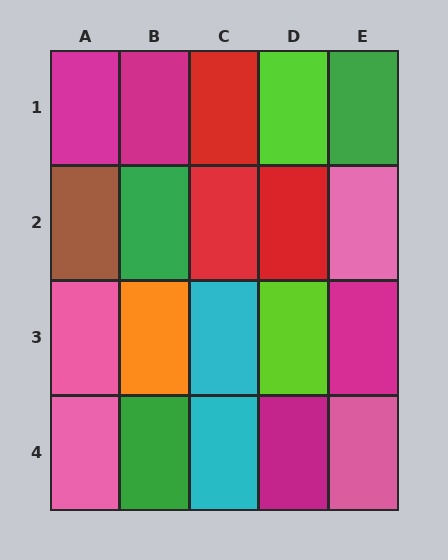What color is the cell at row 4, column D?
Magenta.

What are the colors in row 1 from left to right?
Magenta, magenta, red, lime, green.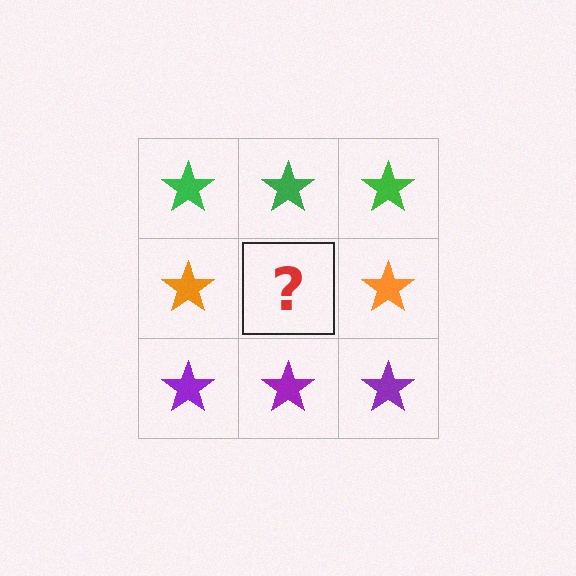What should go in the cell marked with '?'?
The missing cell should contain an orange star.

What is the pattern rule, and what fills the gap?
The rule is that each row has a consistent color. The gap should be filled with an orange star.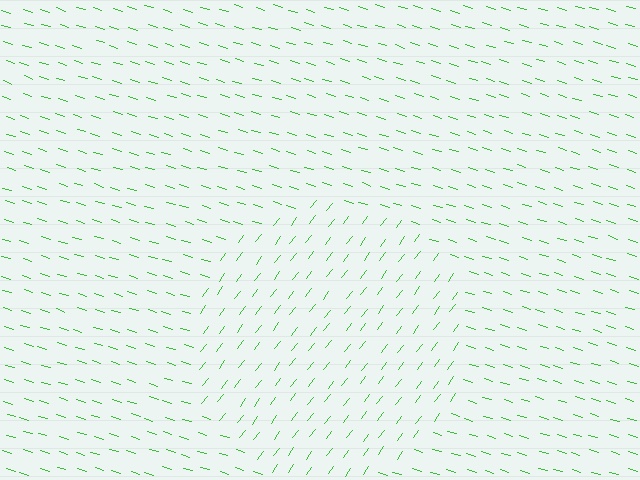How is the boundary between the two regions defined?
The boundary is defined purely by a change in line orientation (approximately 70 degrees difference). All lines are the same color and thickness.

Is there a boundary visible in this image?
Yes, there is a texture boundary formed by a change in line orientation.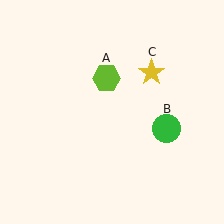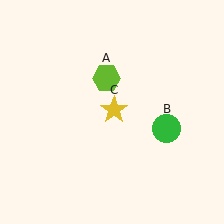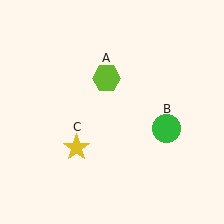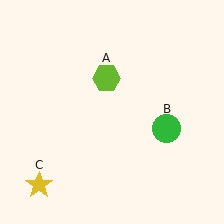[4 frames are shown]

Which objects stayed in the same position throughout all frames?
Lime hexagon (object A) and green circle (object B) remained stationary.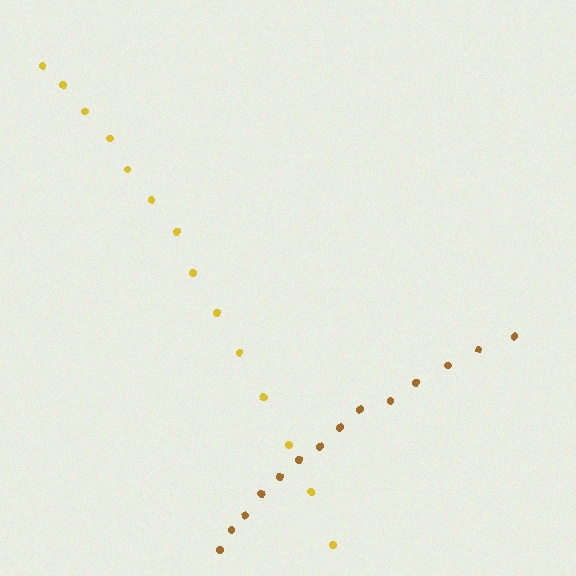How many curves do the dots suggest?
There are 2 distinct paths.